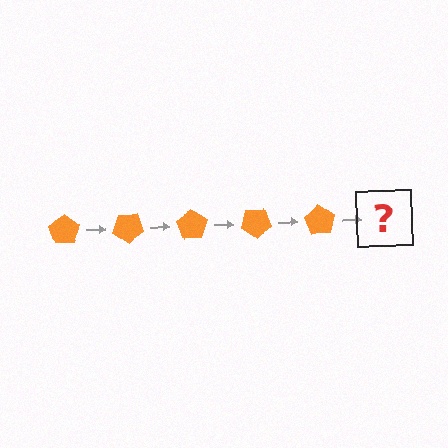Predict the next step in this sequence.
The next step is an orange pentagon rotated 175 degrees.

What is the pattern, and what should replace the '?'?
The pattern is that the pentagon rotates 35 degrees each step. The '?' should be an orange pentagon rotated 175 degrees.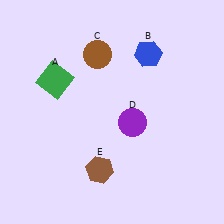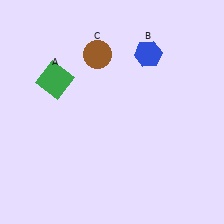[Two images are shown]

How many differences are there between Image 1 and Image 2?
There are 2 differences between the two images.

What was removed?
The brown hexagon (E), the purple circle (D) were removed in Image 2.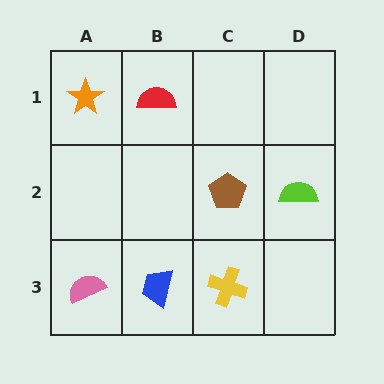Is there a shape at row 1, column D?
No, that cell is empty.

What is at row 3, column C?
A yellow cross.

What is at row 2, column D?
A lime semicircle.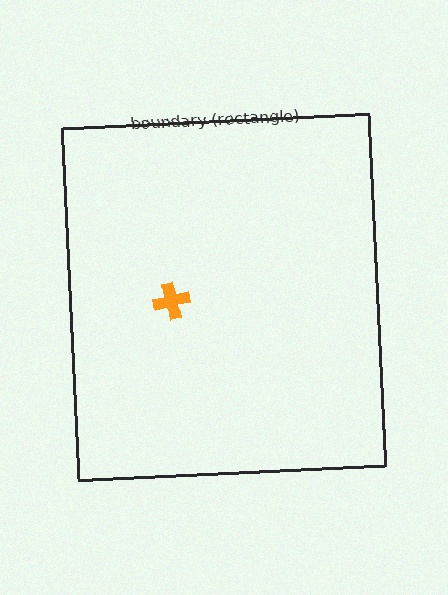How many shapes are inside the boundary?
1 inside, 0 outside.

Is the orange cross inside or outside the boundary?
Inside.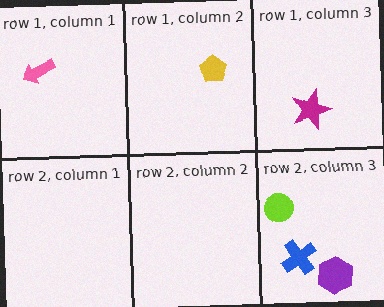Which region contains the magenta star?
The row 1, column 3 region.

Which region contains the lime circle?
The row 2, column 3 region.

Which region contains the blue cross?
The row 2, column 3 region.